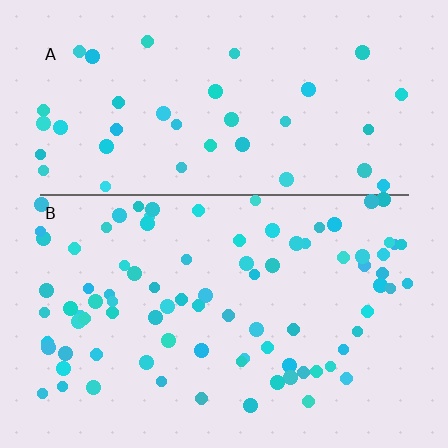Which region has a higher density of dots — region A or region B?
B (the bottom).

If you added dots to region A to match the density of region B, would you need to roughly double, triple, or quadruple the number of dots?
Approximately double.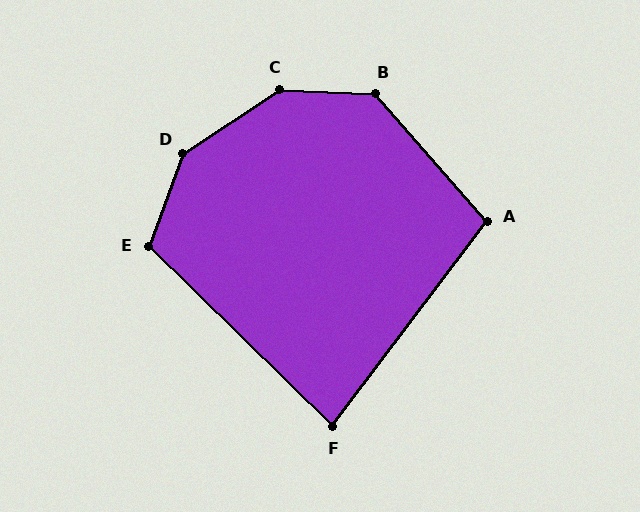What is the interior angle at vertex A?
Approximately 102 degrees (obtuse).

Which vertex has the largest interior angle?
C, at approximately 144 degrees.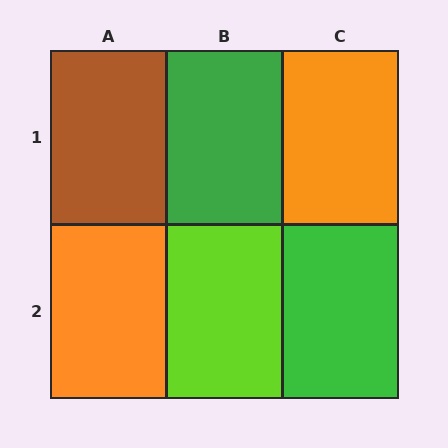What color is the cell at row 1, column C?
Orange.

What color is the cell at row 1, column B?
Green.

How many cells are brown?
1 cell is brown.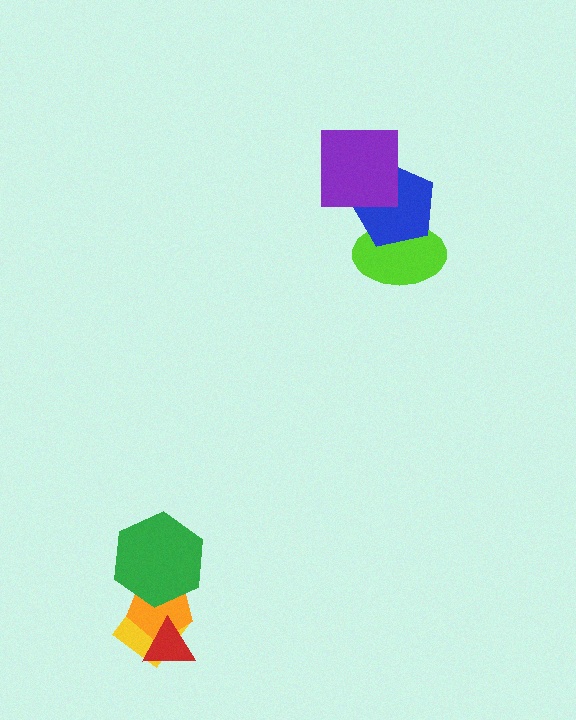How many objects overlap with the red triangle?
2 objects overlap with the red triangle.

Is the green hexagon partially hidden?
No, no other shape covers it.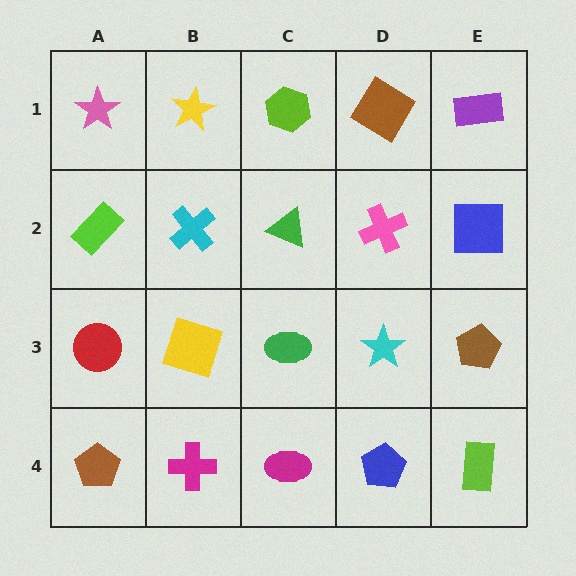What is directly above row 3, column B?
A cyan cross.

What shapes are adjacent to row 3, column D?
A pink cross (row 2, column D), a blue pentagon (row 4, column D), a green ellipse (row 3, column C), a brown pentagon (row 3, column E).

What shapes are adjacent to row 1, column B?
A cyan cross (row 2, column B), a pink star (row 1, column A), a lime hexagon (row 1, column C).